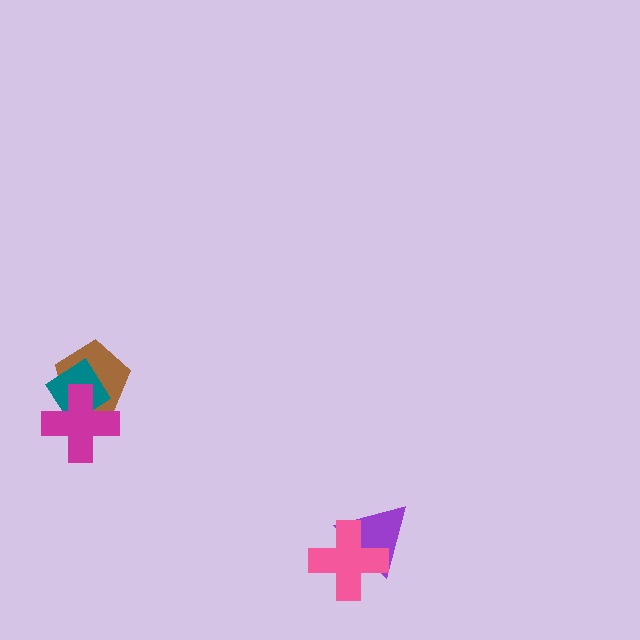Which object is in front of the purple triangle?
The pink cross is in front of the purple triangle.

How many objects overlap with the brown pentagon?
2 objects overlap with the brown pentagon.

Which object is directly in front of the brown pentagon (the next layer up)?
The teal diamond is directly in front of the brown pentagon.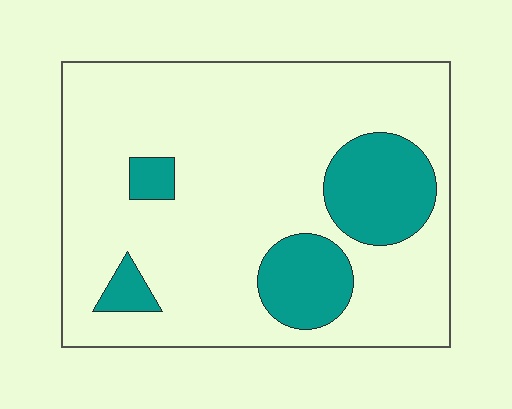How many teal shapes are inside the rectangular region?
4.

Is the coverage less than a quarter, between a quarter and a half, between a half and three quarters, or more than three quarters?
Less than a quarter.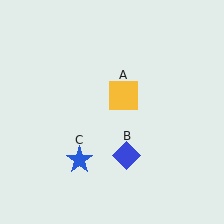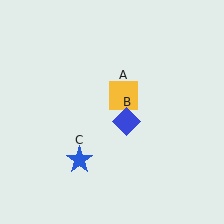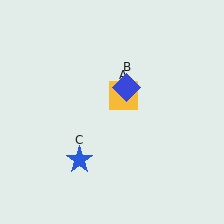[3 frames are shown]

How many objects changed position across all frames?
1 object changed position: blue diamond (object B).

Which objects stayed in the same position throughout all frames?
Yellow square (object A) and blue star (object C) remained stationary.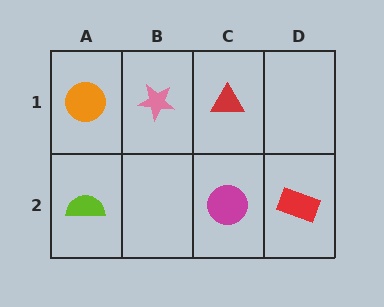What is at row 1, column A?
An orange circle.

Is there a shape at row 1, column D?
No, that cell is empty.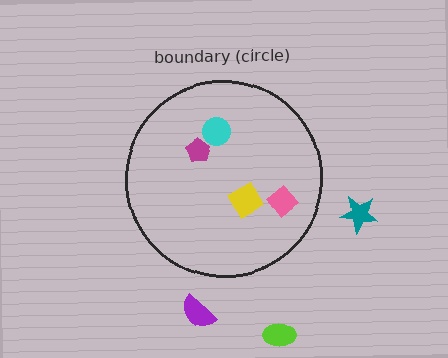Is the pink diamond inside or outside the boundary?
Inside.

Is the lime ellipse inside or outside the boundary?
Outside.